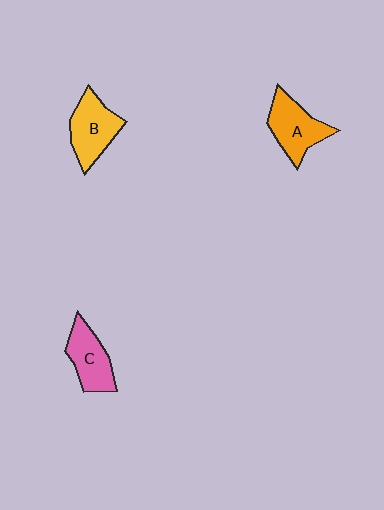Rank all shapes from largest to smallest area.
From largest to smallest: B (yellow), A (orange), C (pink).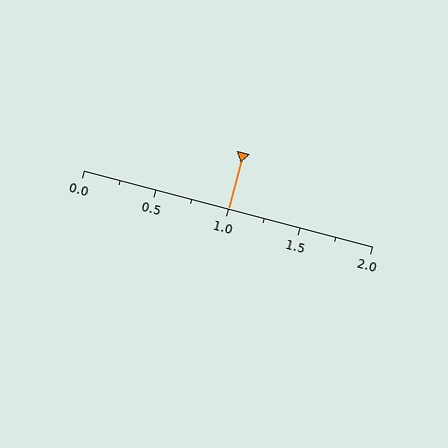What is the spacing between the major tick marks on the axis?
The major ticks are spaced 0.5 apart.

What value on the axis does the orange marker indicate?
The marker indicates approximately 1.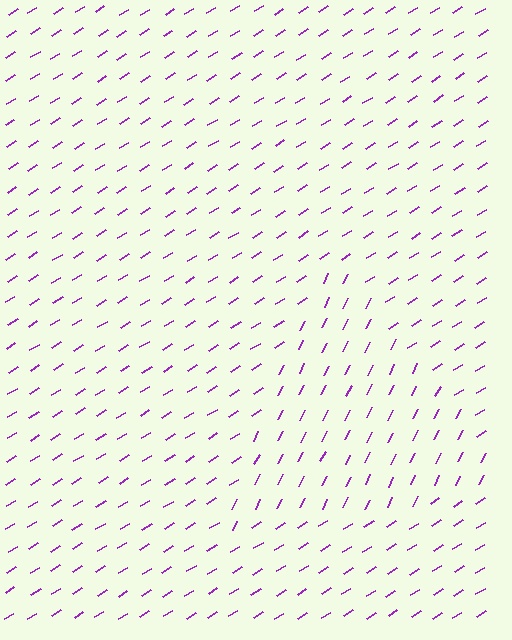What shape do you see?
I see a triangle.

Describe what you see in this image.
The image is filled with small purple line segments. A triangle region in the image has lines oriented differently from the surrounding lines, creating a visible texture boundary.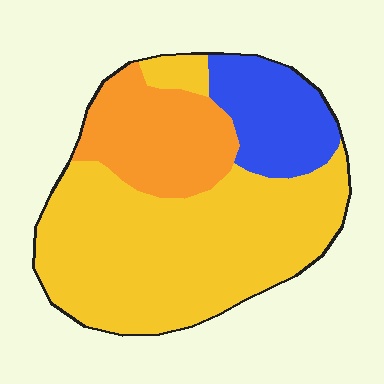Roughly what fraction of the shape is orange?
Orange takes up less than a quarter of the shape.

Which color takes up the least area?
Blue, at roughly 15%.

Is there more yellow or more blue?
Yellow.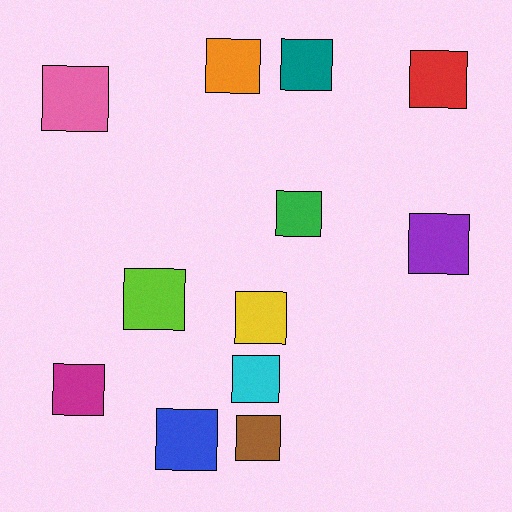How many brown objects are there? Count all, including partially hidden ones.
There is 1 brown object.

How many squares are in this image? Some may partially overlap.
There are 12 squares.